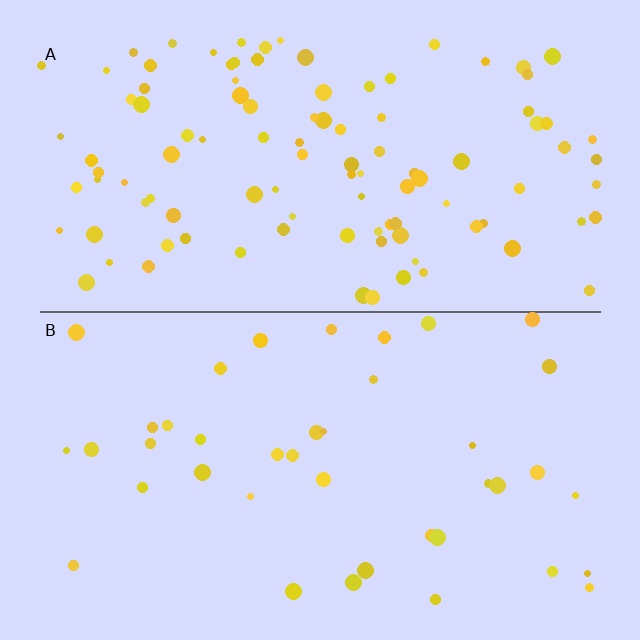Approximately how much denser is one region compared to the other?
Approximately 2.6× — region A over region B.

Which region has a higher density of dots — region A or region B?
A (the top).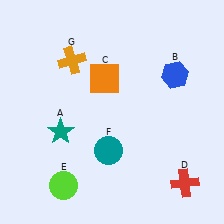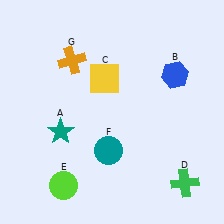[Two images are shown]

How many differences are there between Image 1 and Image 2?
There are 2 differences between the two images.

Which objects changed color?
C changed from orange to yellow. D changed from red to green.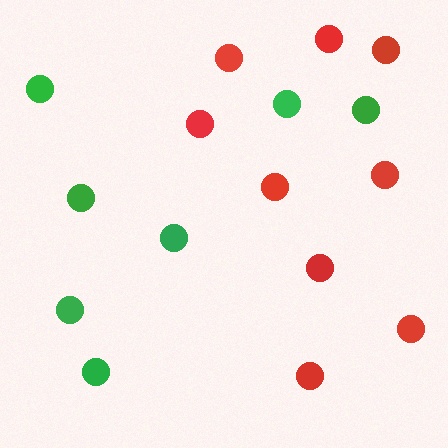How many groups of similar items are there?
There are 2 groups: one group of red circles (9) and one group of green circles (7).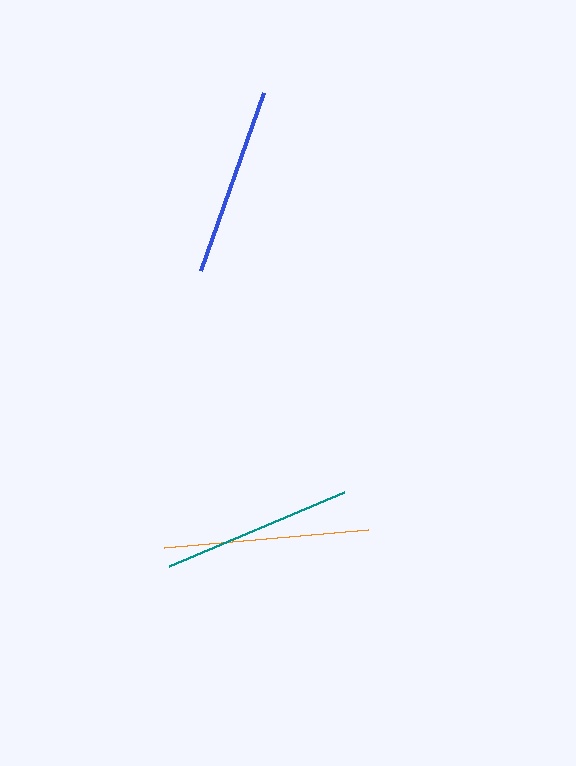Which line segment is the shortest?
The blue line is the shortest at approximately 189 pixels.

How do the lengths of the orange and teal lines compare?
The orange and teal lines are approximately the same length.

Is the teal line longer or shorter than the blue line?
The teal line is longer than the blue line.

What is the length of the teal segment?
The teal segment is approximately 190 pixels long.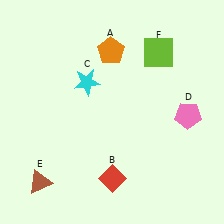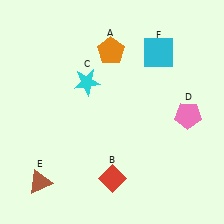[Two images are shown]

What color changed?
The square (F) changed from lime in Image 1 to cyan in Image 2.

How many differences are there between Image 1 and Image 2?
There is 1 difference between the two images.